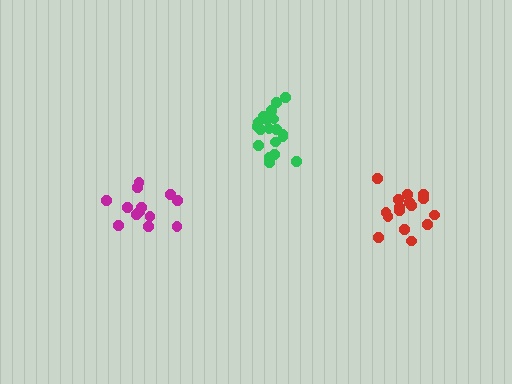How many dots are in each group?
Group 1: 13 dots, Group 2: 19 dots, Group 3: 16 dots (48 total).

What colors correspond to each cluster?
The clusters are colored: magenta, green, red.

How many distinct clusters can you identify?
There are 3 distinct clusters.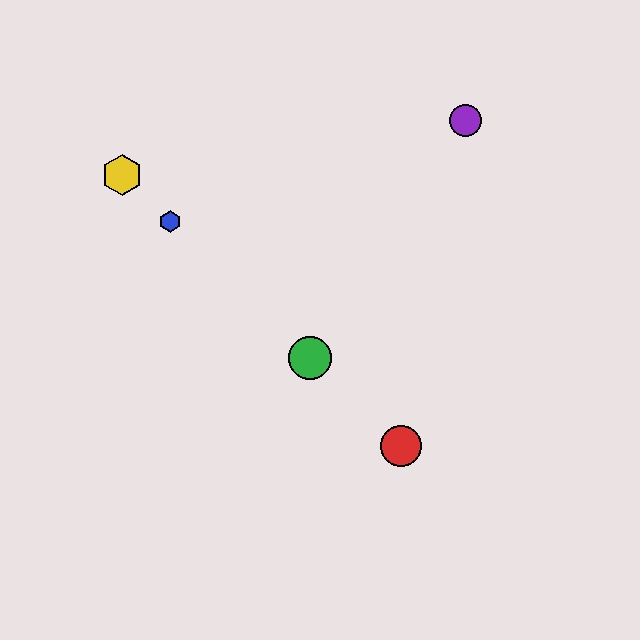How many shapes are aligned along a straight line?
4 shapes (the red circle, the blue hexagon, the green circle, the yellow hexagon) are aligned along a straight line.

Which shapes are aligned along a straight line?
The red circle, the blue hexagon, the green circle, the yellow hexagon are aligned along a straight line.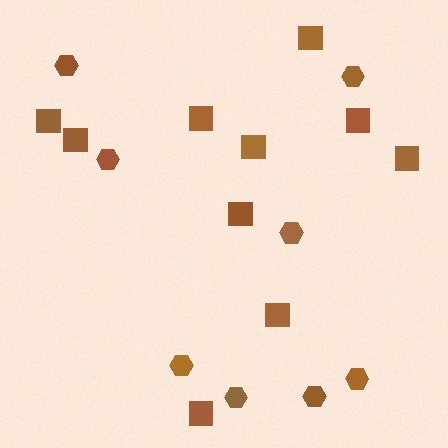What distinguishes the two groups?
There are 2 groups: one group of hexagons (8) and one group of squares (10).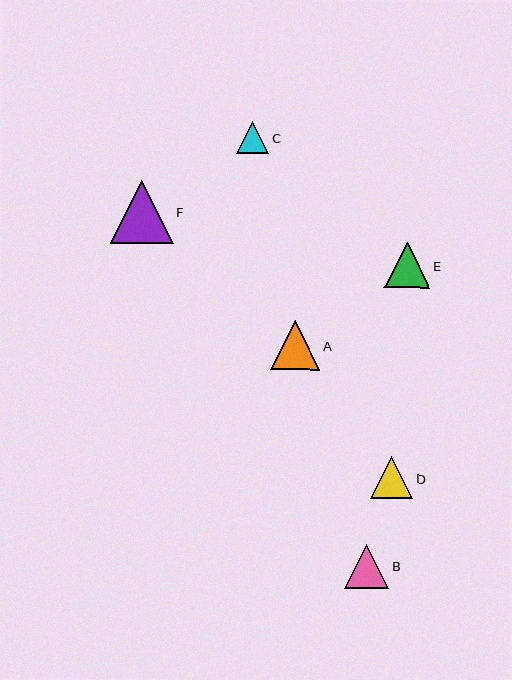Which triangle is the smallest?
Triangle C is the smallest with a size of approximately 32 pixels.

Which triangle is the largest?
Triangle F is the largest with a size of approximately 63 pixels.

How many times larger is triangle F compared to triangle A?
Triangle F is approximately 1.3 times the size of triangle A.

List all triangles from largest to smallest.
From largest to smallest: F, A, E, B, D, C.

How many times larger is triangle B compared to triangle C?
Triangle B is approximately 1.4 times the size of triangle C.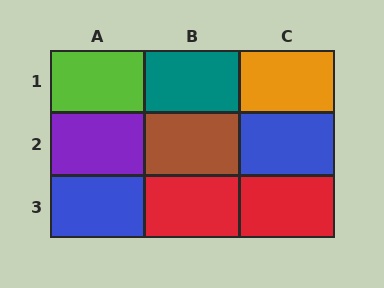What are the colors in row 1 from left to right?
Lime, teal, orange.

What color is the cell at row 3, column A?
Blue.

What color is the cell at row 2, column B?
Brown.